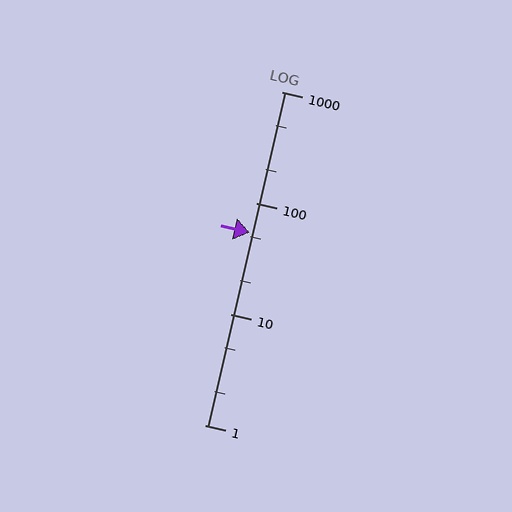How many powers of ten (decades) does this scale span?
The scale spans 3 decades, from 1 to 1000.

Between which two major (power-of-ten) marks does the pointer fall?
The pointer is between 10 and 100.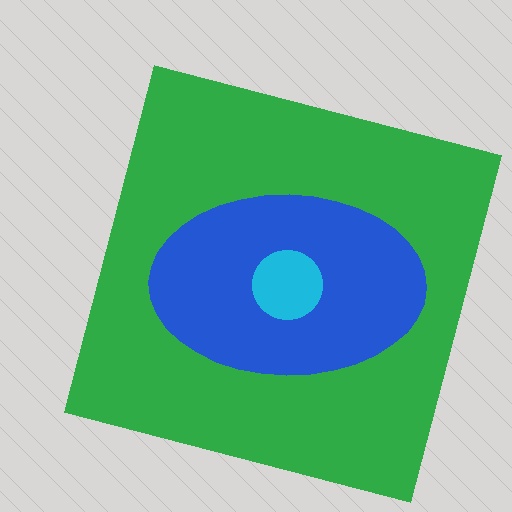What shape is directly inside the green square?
The blue ellipse.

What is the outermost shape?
The green square.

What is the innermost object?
The cyan circle.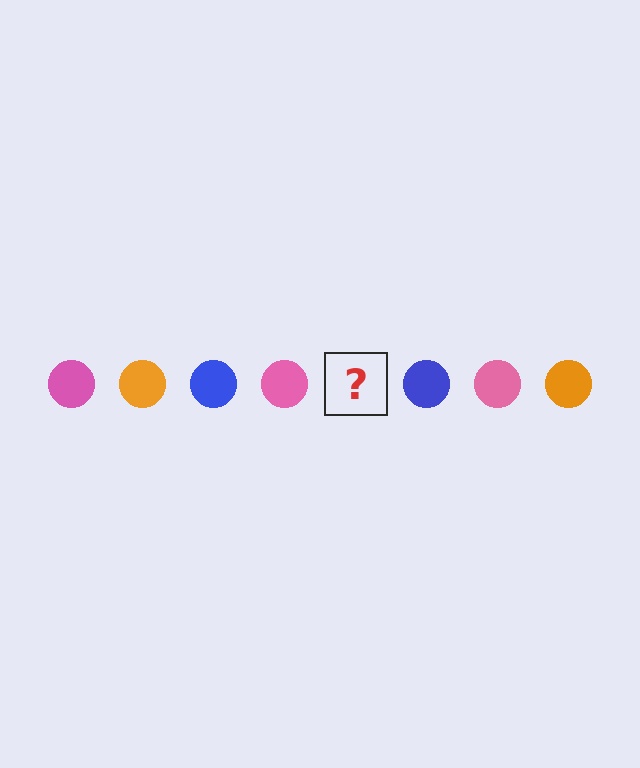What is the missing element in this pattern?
The missing element is an orange circle.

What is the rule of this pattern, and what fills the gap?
The rule is that the pattern cycles through pink, orange, blue circles. The gap should be filled with an orange circle.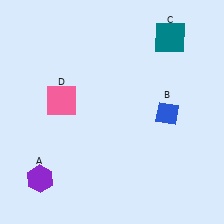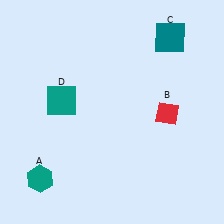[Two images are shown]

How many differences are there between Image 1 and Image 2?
There are 3 differences between the two images.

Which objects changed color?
A changed from purple to teal. B changed from blue to red. D changed from pink to teal.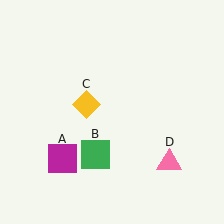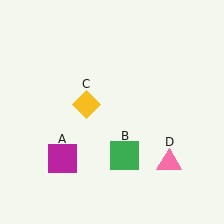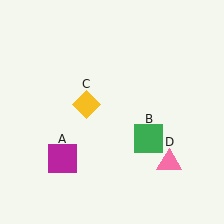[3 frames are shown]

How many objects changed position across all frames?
1 object changed position: green square (object B).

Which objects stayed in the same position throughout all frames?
Magenta square (object A) and yellow diamond (object C) and pink triangle (object D) remained stationary.